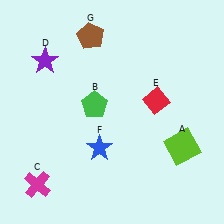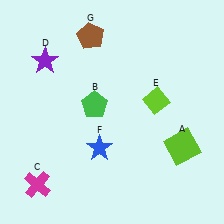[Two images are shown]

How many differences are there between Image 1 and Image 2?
There is 1 difference between the two images.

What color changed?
The diamond (E) changed from red in Image 1 to lime in Image 2.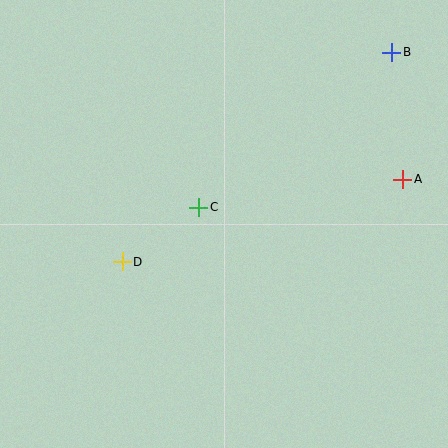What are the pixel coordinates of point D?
Point D is at (122, 262).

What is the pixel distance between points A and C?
The distance between A and C is 206 pixels.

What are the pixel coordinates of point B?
Point B is at (392, 52).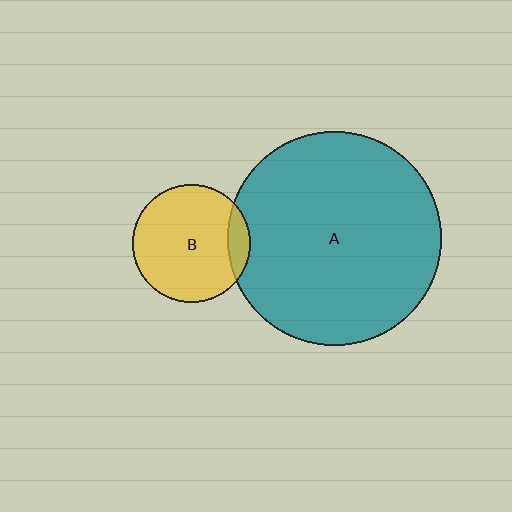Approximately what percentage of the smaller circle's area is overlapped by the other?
Approximately 10%.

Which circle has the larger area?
Circle A (teal).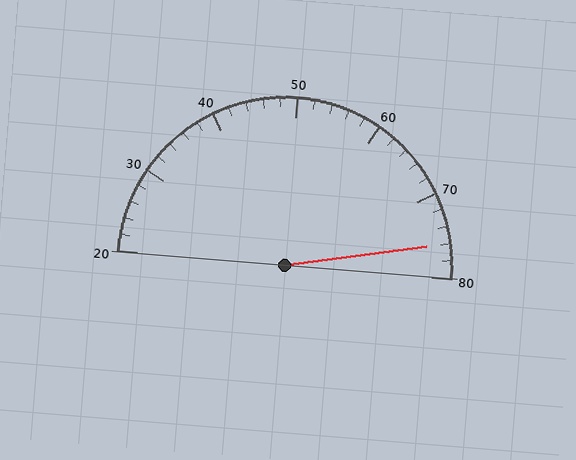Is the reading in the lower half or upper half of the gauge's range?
The reading is in the upper half of the range (20 to 80).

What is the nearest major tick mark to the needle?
The nearest major tick mark is 80.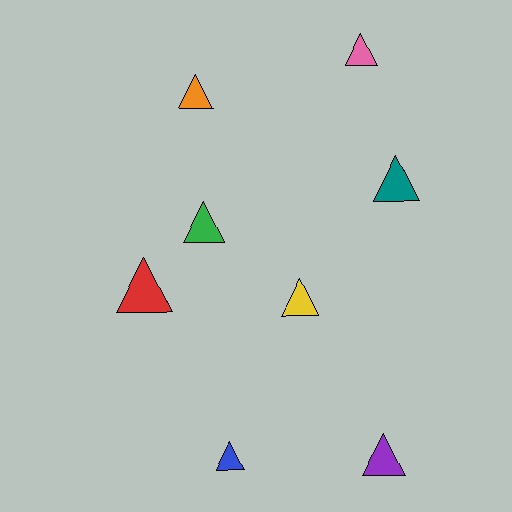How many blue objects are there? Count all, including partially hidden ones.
There is 1 blue object.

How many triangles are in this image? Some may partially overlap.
There are 8 triangles.